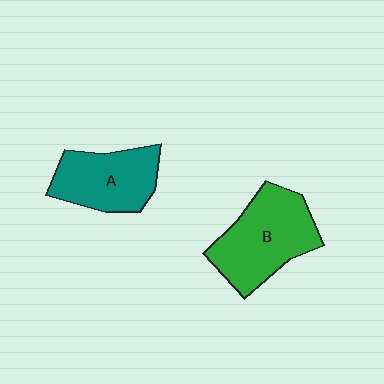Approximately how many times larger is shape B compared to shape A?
Approximately 1.3 times.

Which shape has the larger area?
Shape B (green).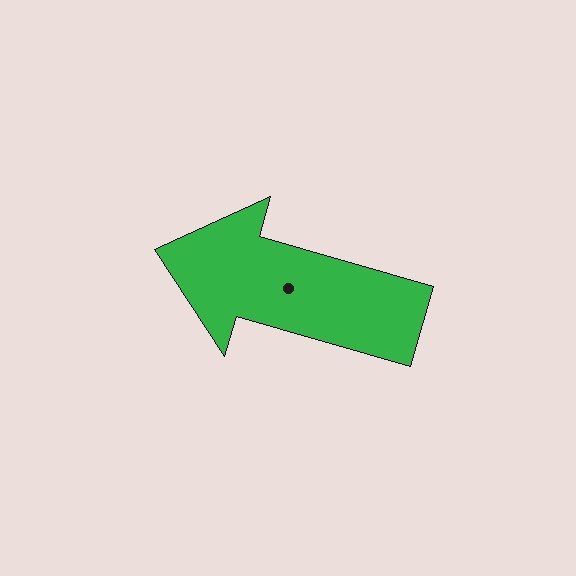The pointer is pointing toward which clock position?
Roughly 10 o'clock.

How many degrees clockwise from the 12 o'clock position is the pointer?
Approximately 286 degrees.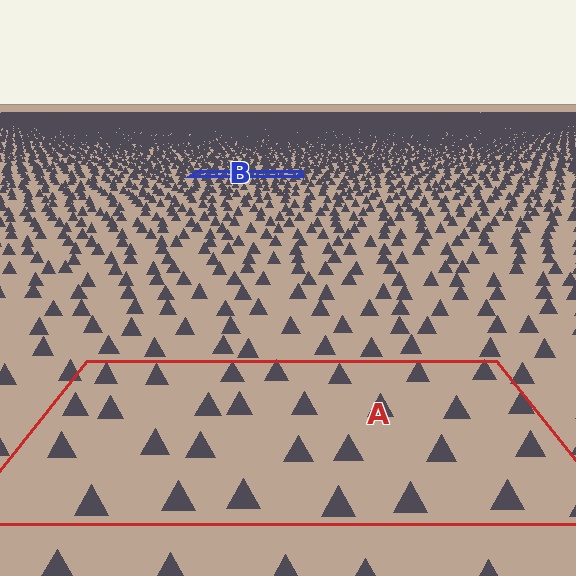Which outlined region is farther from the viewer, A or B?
Region B is farther from the viewer — the texture elements inside it appear smaller and more densely packed.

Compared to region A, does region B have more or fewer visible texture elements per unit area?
Region B has more texture elements per unit area — they are packed more densely because it is farther away.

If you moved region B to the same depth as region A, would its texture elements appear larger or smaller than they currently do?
They would appear larger. At a closer depth, the same texture elements are projected at a bigger on-screen size.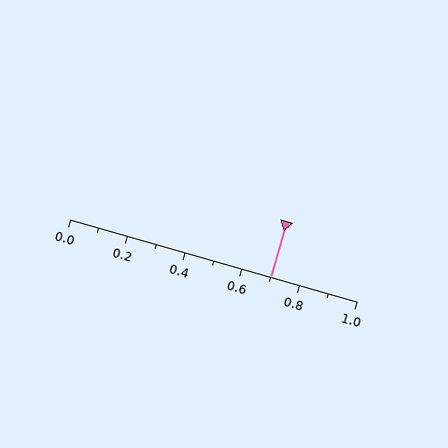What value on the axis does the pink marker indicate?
The marker indicates approximately 0.7.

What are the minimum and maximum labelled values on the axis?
The axis runs from 0.0 to 1.0.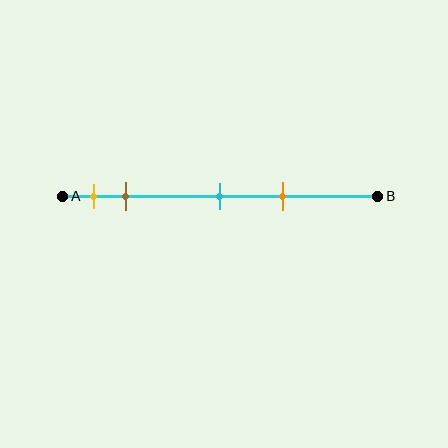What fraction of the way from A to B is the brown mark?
The brown mark is approximately 20% (0.2) of the way from A to B.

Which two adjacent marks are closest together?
The yellow and brown marks are the closest adjacent pair.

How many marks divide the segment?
There are 4 marks dividing the segment.